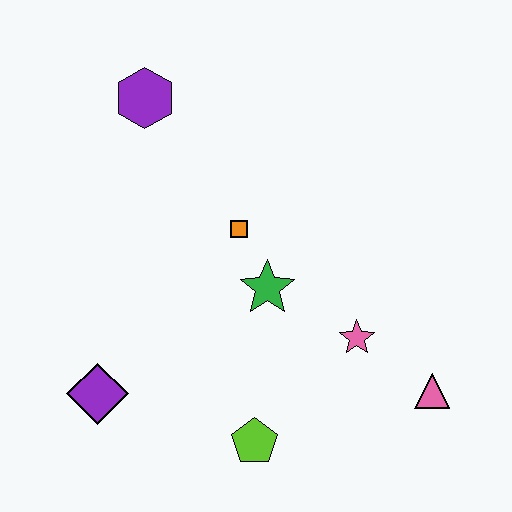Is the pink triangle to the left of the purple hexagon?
No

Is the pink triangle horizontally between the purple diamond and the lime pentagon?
No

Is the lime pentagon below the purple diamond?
Yes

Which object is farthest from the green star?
The purple hexagon is farthest from the green star.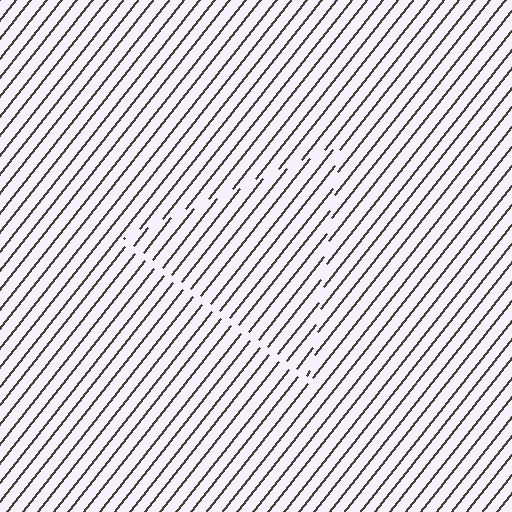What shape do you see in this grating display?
An illusory triangle. The interior of the shape contains the same grating, shifted by half a period — the contour is defined by the phase discontinuity where line-ends from the inner and outer gratings abut.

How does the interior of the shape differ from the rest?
The interior of the shape contains the same grating, shifted by half a period — the contour is defined by the phase discontinuity where line-ends from the inner and outer gratings abut.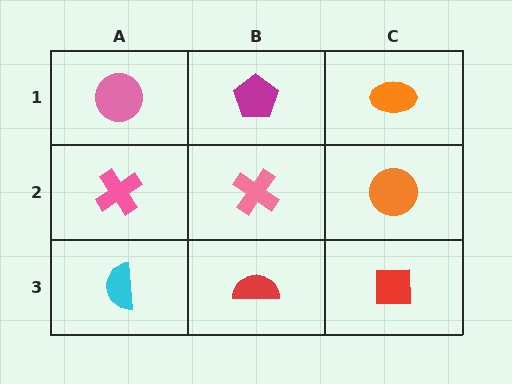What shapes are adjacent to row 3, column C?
An orange circle (row 2, column C), a red semicircle (row 3, column B).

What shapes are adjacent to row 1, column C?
An orange circle (row 2, column C), a magenta pentagon (row 1, column B).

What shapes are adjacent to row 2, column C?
An orange ellipse (row 1, column C), a red square (row 3, column C), a pink cross (row 2, column B).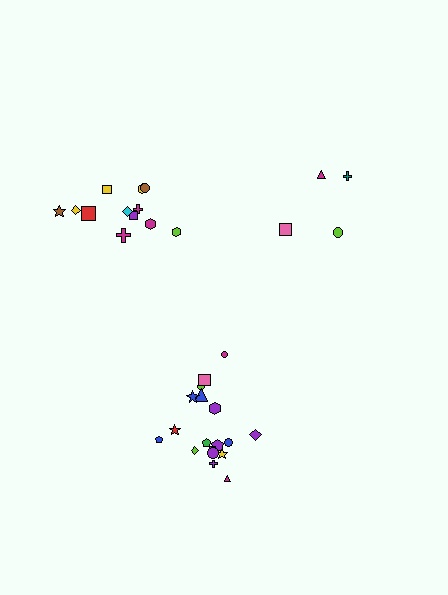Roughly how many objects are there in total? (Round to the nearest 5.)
Roughly 35 objects in total.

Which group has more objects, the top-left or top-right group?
The top-left group.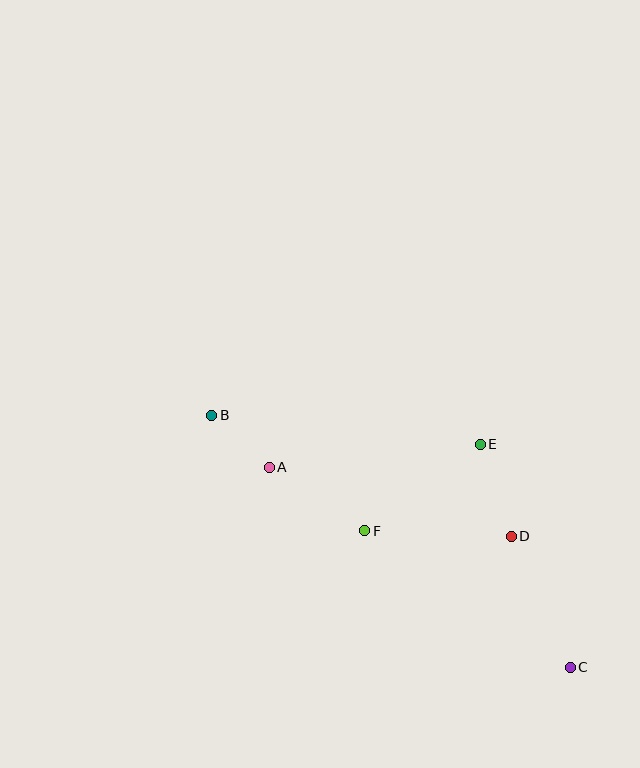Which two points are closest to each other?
Points A and B are closest to each other.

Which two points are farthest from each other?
Points B and C are farthest from each other.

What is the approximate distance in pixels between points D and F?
The distance between D and F is approximately 147 pixels.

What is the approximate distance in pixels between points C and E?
The distance between C and E is approximately 241 pixels.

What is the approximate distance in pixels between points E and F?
The distance between E and F is approximately 144 pixels.